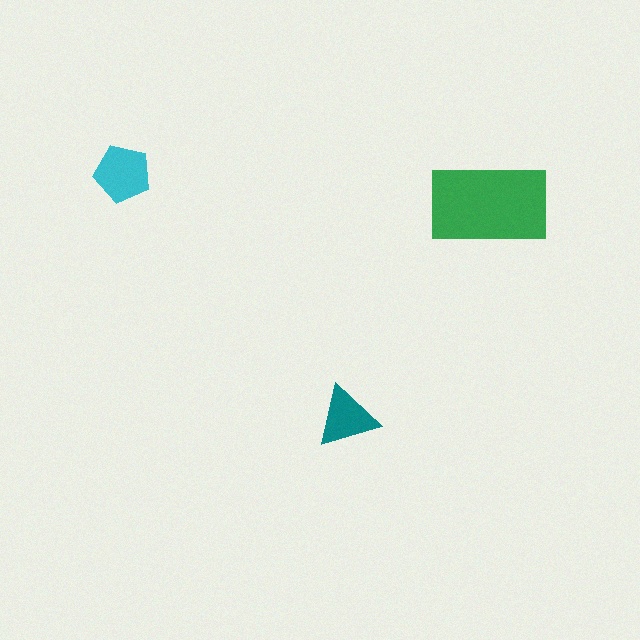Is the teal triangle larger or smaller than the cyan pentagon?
Smaller.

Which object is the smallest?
The teal triangle.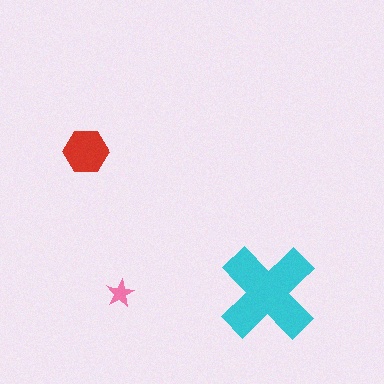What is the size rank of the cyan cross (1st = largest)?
1st.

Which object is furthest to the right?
The cyan cross is rightmost.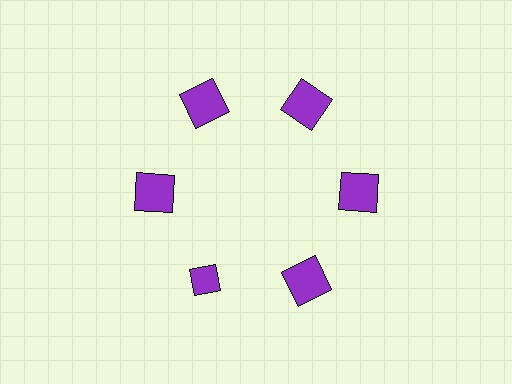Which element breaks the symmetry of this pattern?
The purple diamond at roughly the 7 o'clock position breaks the symmetry. All other shapes are purple squares.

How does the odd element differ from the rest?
It has a different shape: diamond instead of square.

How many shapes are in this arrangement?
There are 6 shapes arranged in a ring pattern.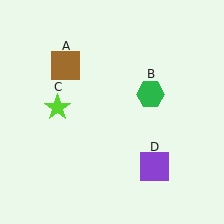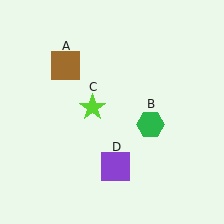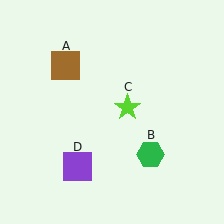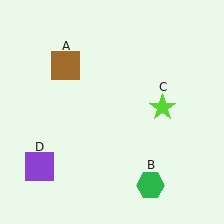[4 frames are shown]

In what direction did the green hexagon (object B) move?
The green hexagon (object B) moved down.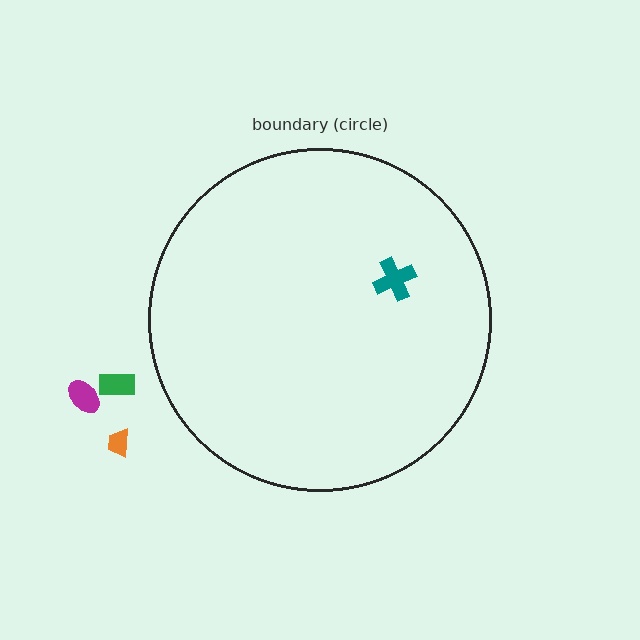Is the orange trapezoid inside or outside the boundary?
Outside.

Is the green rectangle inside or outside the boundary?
Outside.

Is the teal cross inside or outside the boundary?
Inside.